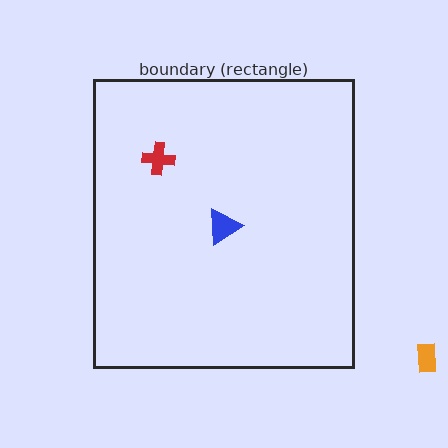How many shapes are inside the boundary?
2 inside, 1 outside.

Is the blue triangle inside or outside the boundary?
Inside.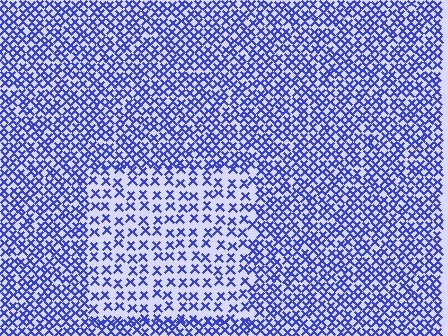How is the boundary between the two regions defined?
The boundary is defined by a change in element density (approximately 2.0x ratio). All elements are the same color, size, and shape.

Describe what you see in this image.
The image contains small blue elements arranged at two different densities. A rectangle-shaped region is visible where the elements are less densely packed than the surrounding area.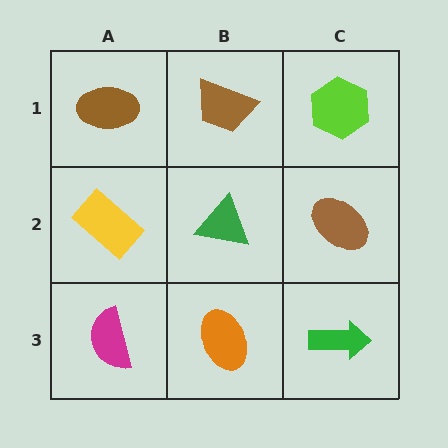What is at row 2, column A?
A yellow rectangle.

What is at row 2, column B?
A green triangle.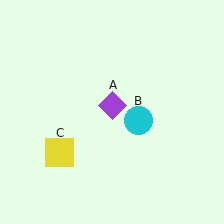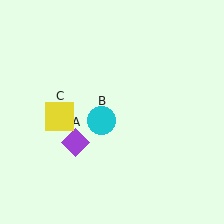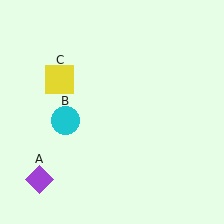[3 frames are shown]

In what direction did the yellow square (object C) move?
The yellow square (object C) moved up.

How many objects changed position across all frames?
3 objects changed position: purple diamond (object A), cyan circle (object B), yellow square (object C).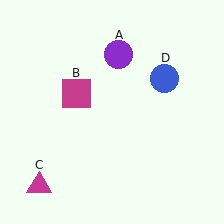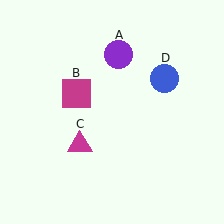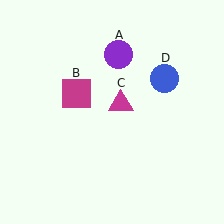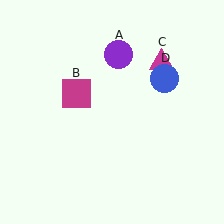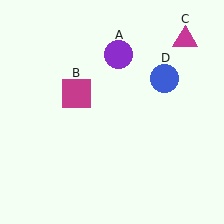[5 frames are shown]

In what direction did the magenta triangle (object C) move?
The magenta triangle (object C) moved up and to the right.